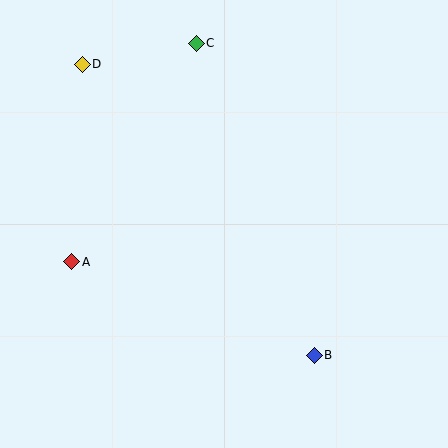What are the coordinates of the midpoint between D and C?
The midpoint between D and C is at (139, 54).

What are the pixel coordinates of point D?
Point D is at (82, 64).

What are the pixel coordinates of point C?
Point C is at (196, 43).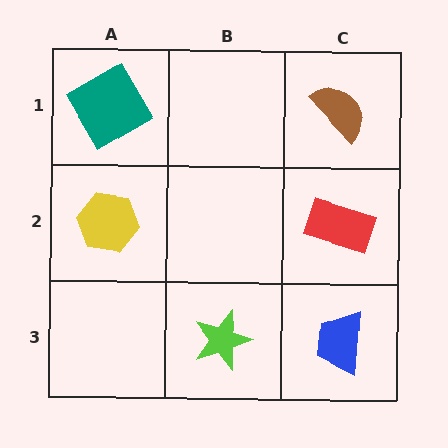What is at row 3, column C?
A blue trapezoid.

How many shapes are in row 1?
2 shapes.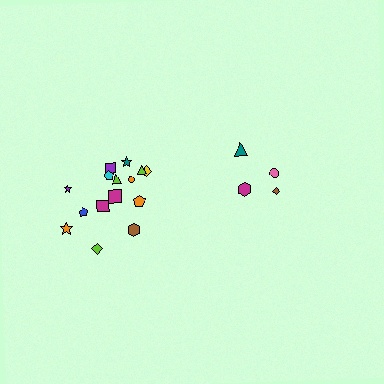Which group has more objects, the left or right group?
The left group.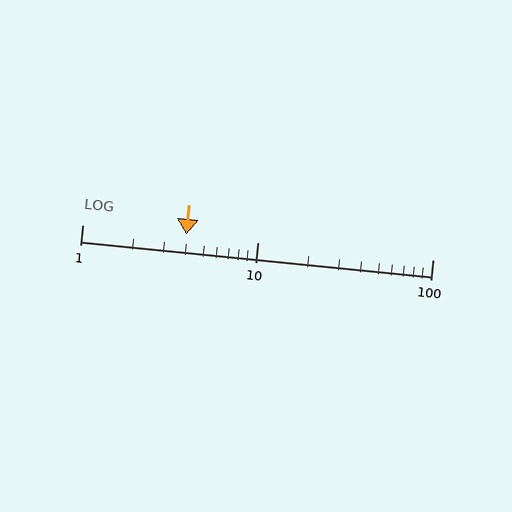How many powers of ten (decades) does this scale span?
The scale spans 2 decades, from 1 to 100.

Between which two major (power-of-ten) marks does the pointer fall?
The pointer is between 1 and 10.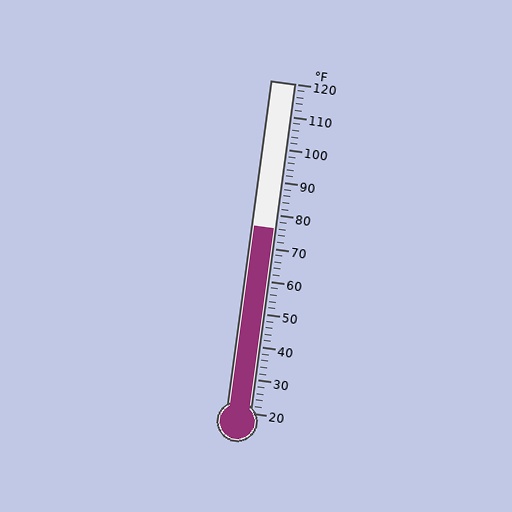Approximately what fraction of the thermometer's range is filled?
The thermometer is filled to approximately 55% of its range.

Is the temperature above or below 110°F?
The temperature is below 110°F.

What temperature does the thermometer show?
The thermometer shows approximately 76°F.